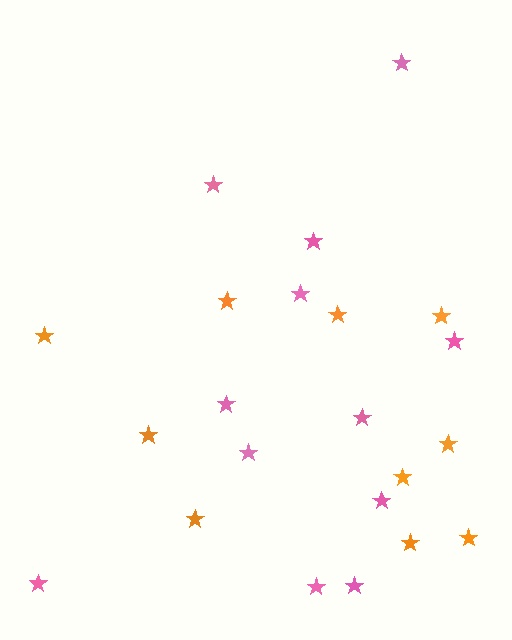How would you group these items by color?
There are 2 groups: one group of pink stars (12) and one group of orange stars (10).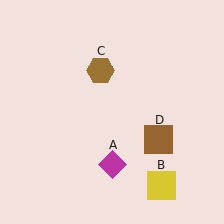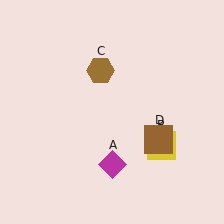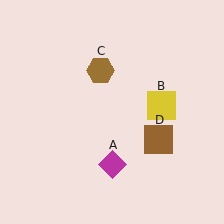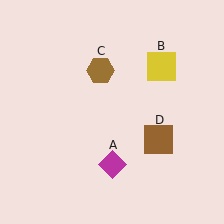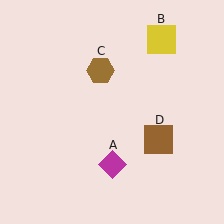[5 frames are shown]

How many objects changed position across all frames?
1 object changed position: yellow square (object B).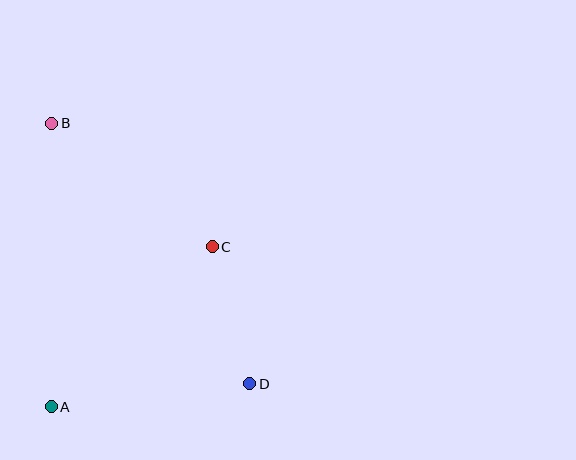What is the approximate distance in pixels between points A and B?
The distance between A and B is approximately 283 pixels.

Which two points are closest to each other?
Points C and D are closest to each other.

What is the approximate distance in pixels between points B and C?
The distance between B and C is approximately 203 pixels.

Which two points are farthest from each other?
Points B and D are farthest from each other.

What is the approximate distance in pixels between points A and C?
The distance between A and C is approximately 227 pixels.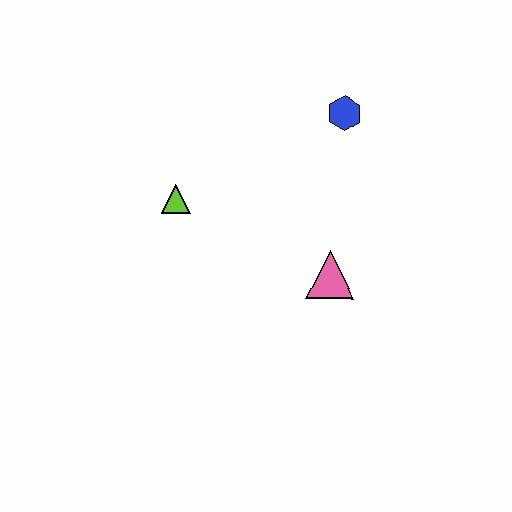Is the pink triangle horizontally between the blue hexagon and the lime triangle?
Yes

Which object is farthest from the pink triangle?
The lime triangle is farthest from the pink triangle.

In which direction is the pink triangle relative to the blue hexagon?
The pink triangle is below the blue hexagon.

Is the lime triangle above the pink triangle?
Yes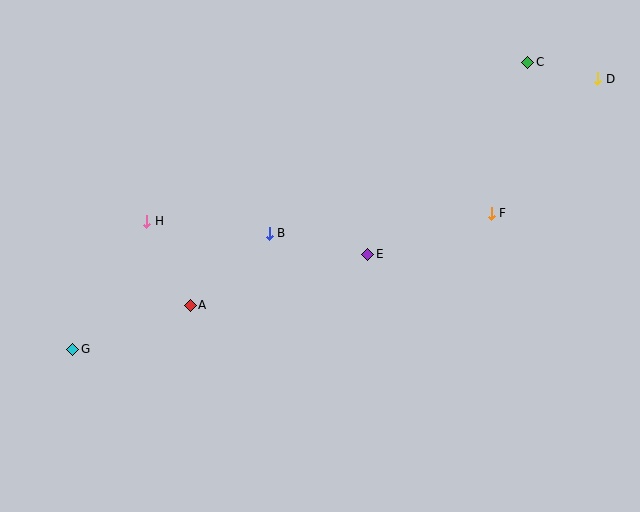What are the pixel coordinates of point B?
Point B is at (269, 233).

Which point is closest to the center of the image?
Point E at (368, 254) is closest to the center.